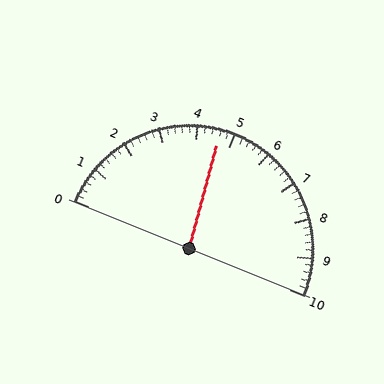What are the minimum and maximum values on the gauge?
The gauge ranges from 0 to 10.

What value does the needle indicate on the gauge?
The needle indicates approximately 4.6.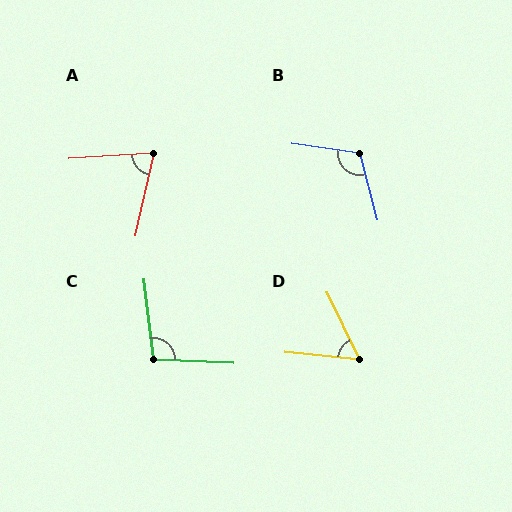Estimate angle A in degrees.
Approximately 74 degrees.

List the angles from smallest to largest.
D (58°), A (74°), C (99°), B (112°).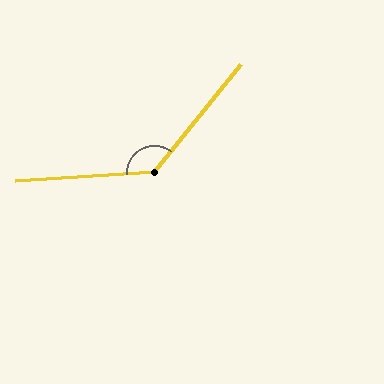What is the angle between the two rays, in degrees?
Approximately 132 degrees.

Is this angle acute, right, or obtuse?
It is obtuse.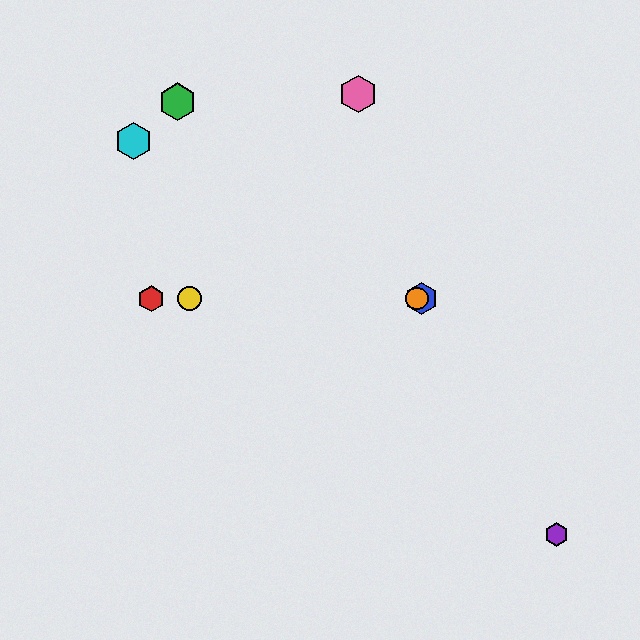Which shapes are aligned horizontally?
The red hexagon, the blue hexagon, the yellow circle, the orange circle are aligned horizontally.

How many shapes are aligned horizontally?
4 shapes (the red hexagon, the blue hexagon, the yellow circle, the orange circle) are aligned horizontally.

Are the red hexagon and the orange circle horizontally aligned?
Yes, both are at y≈299.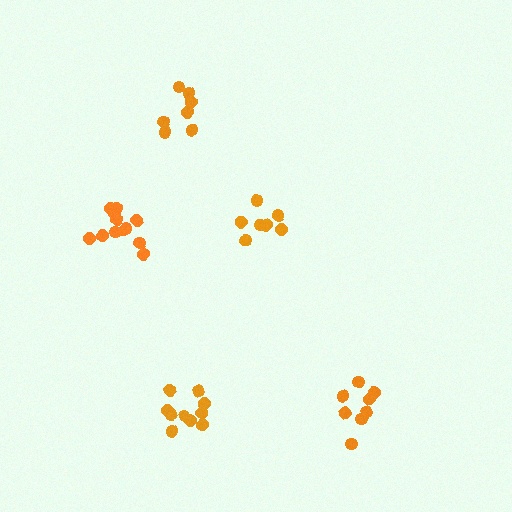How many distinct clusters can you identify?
There are 5 distinct clusters.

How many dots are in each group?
Group 1: 7 dots, Group 2: 10 dots, Group 3: 7 dots, Group 4: 8 dots, Group 5: 12 dots (44 total).